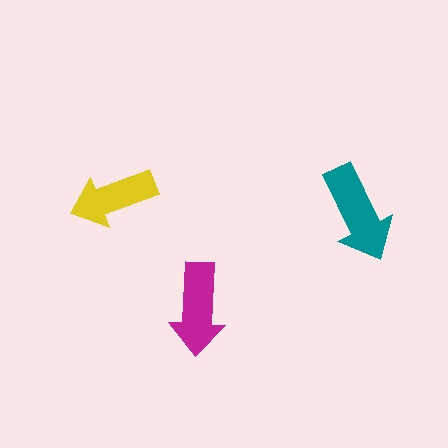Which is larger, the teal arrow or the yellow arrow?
The teal one.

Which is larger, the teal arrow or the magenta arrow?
The teal one.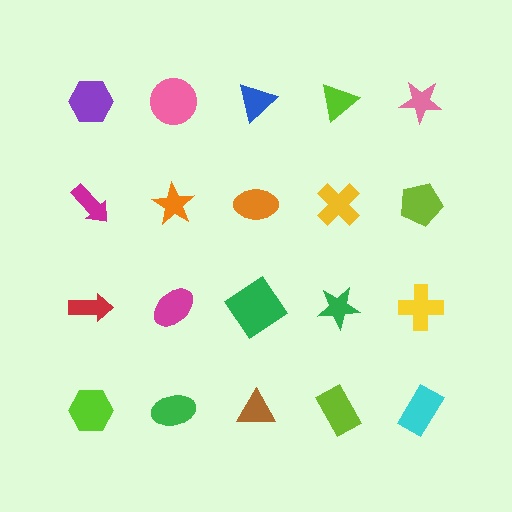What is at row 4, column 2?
A green ellipse.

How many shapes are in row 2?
5 shapes.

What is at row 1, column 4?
A lime triangle.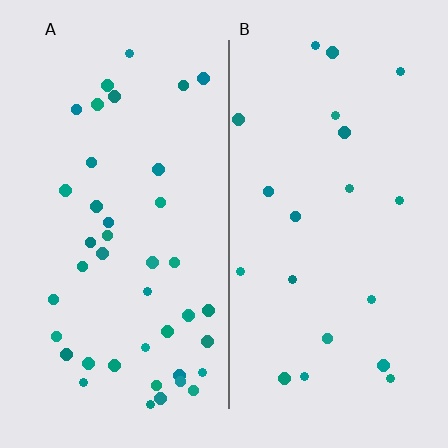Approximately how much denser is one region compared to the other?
Approximately 2.1× — region A over region B.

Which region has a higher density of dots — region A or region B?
A (the left).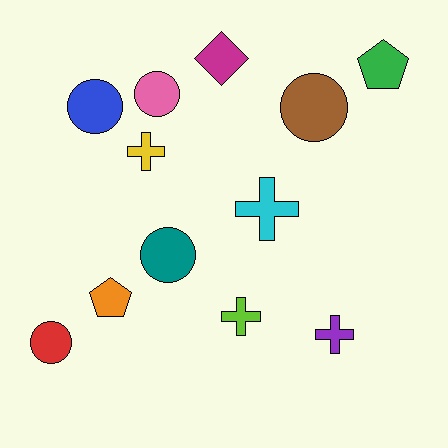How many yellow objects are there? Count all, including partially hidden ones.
There is 1 yellow object.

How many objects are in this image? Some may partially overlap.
There are 12 objects.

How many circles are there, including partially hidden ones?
There are 5 circles.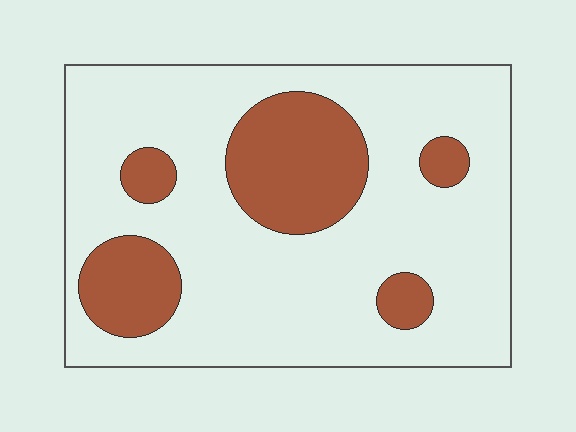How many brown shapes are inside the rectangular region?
5.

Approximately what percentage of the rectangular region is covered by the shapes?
Approximately 25%.